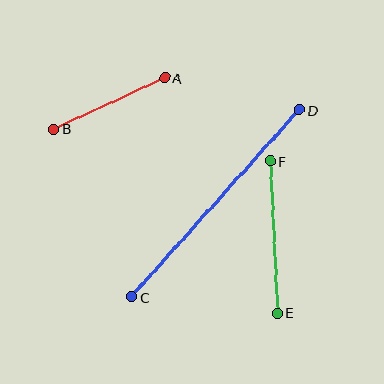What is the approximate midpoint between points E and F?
The midpoint is at approximately (274, 237) pixels.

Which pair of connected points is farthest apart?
Points C and D are farthest apart.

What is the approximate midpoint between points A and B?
The midpoint is at approximately (109, 104) pixels.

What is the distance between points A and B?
The distance is approximately 122 pixels.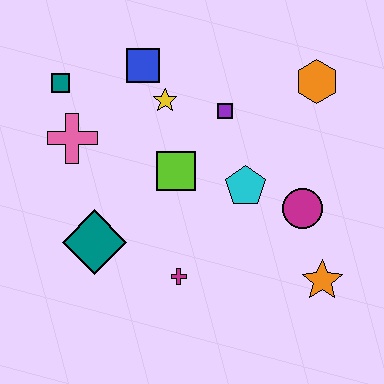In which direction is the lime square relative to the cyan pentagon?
The lime square is to the left of the cyan pentagon.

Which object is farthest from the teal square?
The orange star is farthest from the teal square.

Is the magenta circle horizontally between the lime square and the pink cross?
No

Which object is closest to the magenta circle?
The cyan pentagon is closest to the magenta circle.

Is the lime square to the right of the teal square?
Yes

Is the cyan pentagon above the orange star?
Yes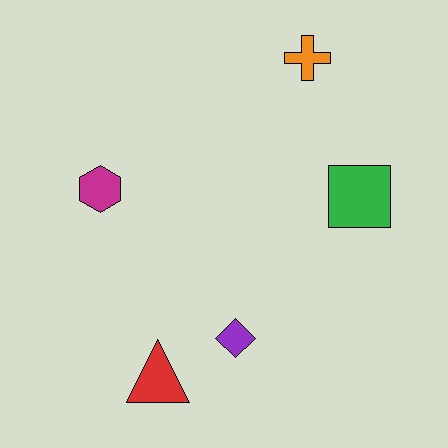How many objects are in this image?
There are 5 objects.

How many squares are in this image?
There is 1 square.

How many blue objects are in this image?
There are no blue objects.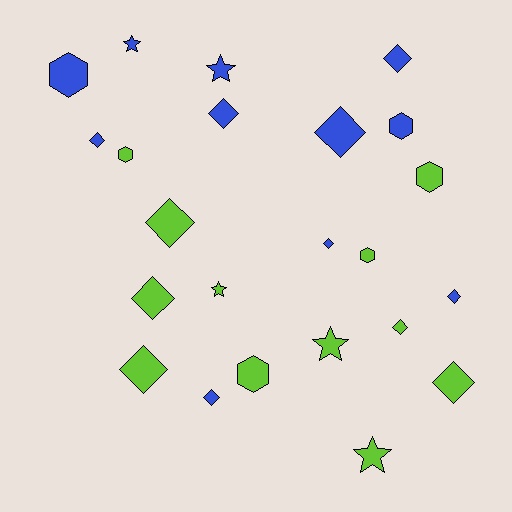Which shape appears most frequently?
Diamond, with 12 objects.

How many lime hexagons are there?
There are 4 lime hexagons.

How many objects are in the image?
There are 23 objects.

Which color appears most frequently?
Lime, with 12 objects.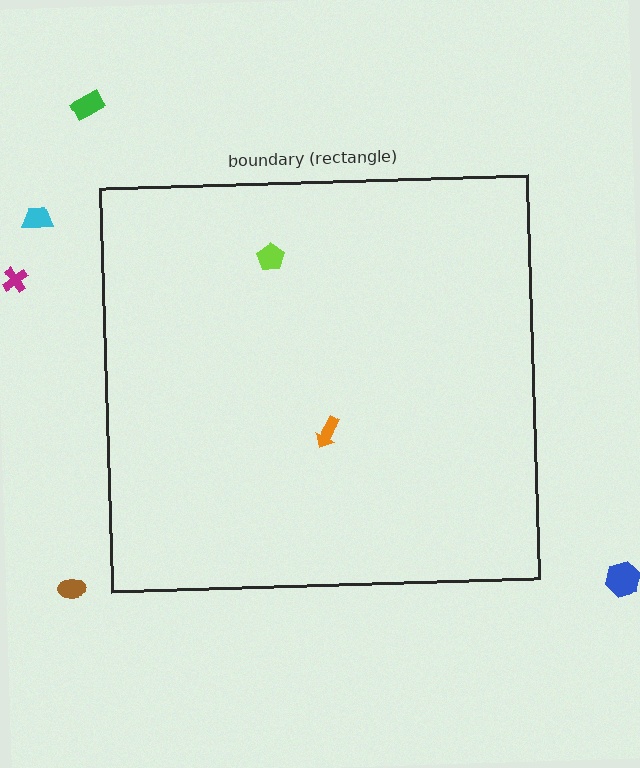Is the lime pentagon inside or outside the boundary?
Inside.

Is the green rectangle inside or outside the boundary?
Outside.